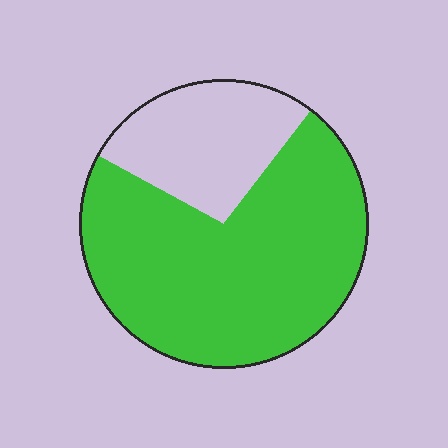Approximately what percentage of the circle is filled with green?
Approximately 75%.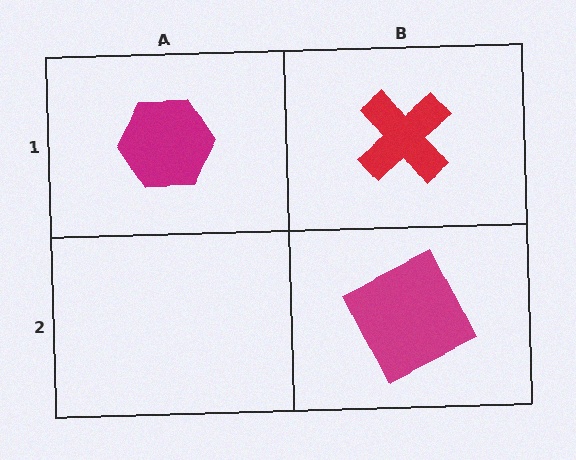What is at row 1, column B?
A red cross.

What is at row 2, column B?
A magenta square.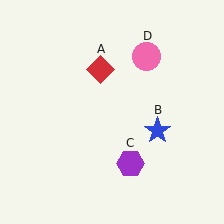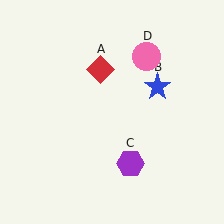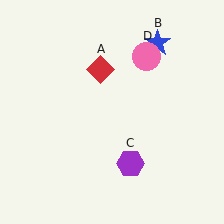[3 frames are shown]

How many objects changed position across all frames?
1 object changed position: blue star (object B).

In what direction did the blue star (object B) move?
The blue star (object B) moved up.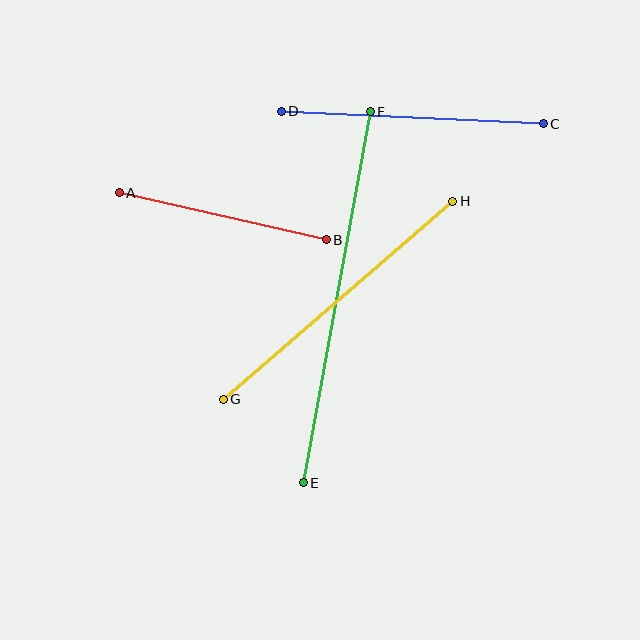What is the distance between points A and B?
The distance is approximately 212 pixels.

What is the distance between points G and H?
The distance is approximately 303 pixels.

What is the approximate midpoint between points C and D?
The midpoint is at approximately (412, 117) pixels.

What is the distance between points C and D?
The distance is approximately 262 pixels.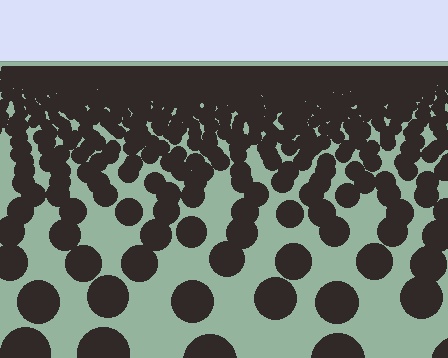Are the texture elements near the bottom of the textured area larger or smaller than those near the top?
Larger. Near the bottom, elements are closer to the viewer and appear at a bigger on-screen size.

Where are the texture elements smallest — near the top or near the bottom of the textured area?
Near the top.